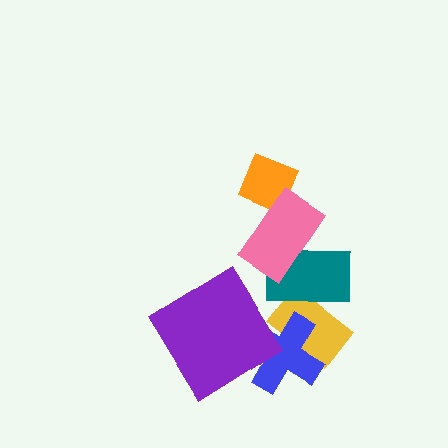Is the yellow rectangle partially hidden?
Yes, it is partially covered by another shape.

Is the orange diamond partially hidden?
Yes, it is partially covered by another shape.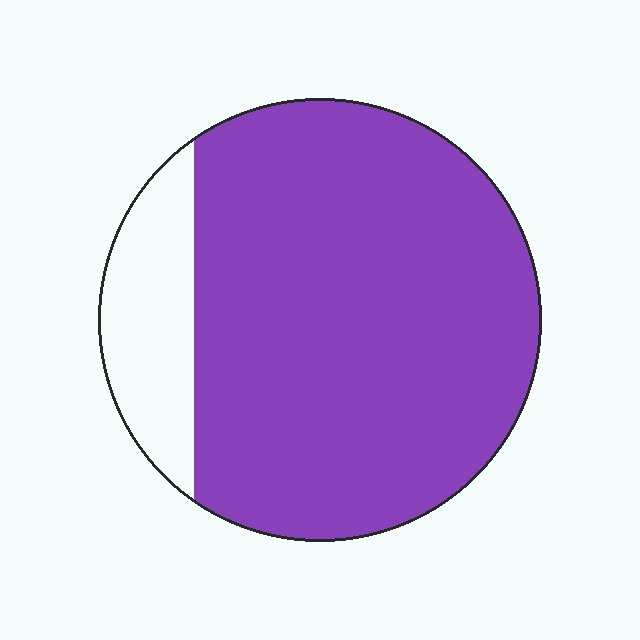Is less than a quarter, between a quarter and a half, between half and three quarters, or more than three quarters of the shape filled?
More than three quarters.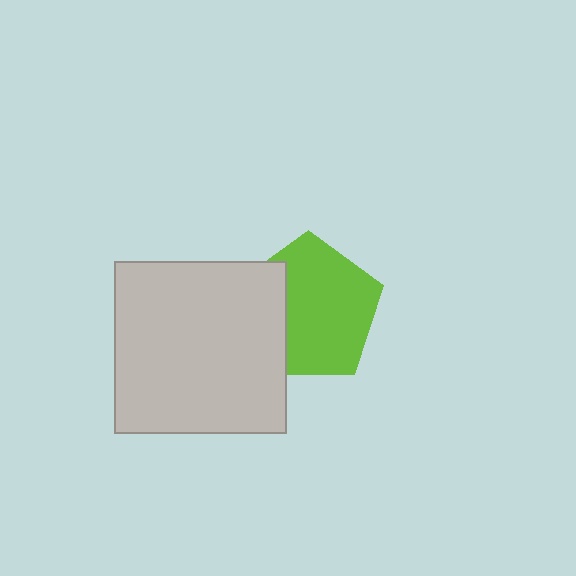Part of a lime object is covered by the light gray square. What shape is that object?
It is a pentagon.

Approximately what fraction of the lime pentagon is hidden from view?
Roughly 30% of the lime pentagon is hidden behind the light gray square.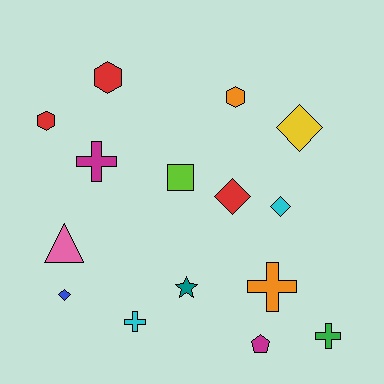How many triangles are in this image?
There is 1 triangle.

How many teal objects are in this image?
There is 1 teal object.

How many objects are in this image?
There are 15 objects.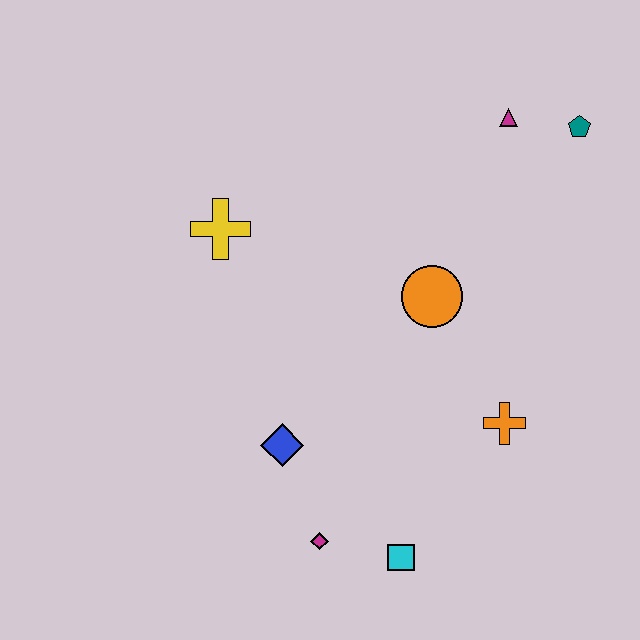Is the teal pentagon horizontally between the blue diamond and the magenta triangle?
No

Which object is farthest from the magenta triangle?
The magenta diamond is farthest from the magenta triangle.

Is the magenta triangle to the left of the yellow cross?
No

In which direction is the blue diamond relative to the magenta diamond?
The blue diamond is above the magenta diamond.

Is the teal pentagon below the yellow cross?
No